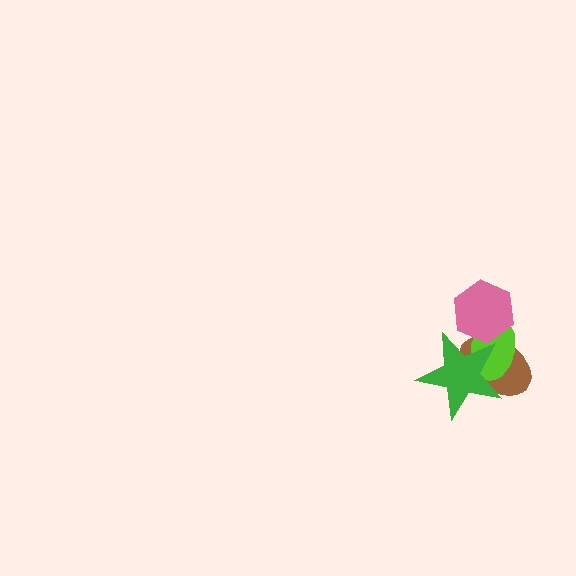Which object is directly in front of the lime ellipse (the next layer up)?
The pink hexagon is directly in front of the lime ellipse.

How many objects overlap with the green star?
3 objects overlap with the green star.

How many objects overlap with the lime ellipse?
3 objects overlap with the lime ellipse.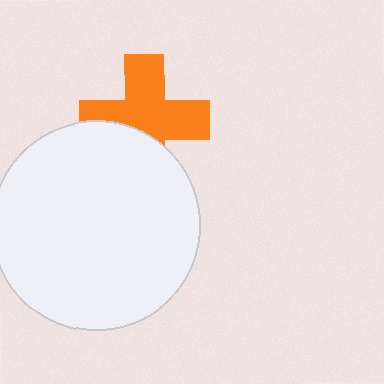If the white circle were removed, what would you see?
You would see the complete orange cross.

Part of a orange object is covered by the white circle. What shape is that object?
It is a cross.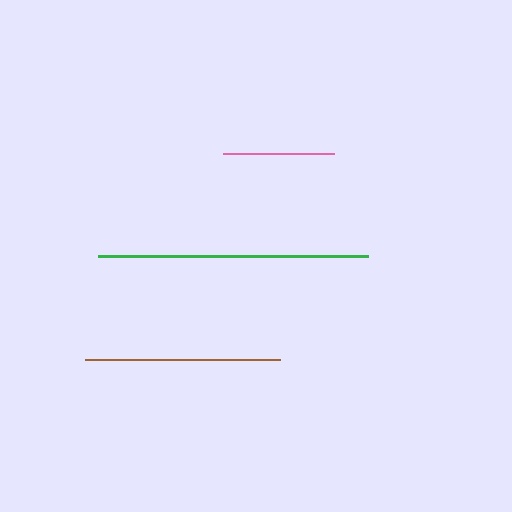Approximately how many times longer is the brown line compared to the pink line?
The brown line is approximately 1.8 times the length of the pink line.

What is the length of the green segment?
The green segment is approximately 270 pixels long.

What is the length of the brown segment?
The brown segment is approximately 194 pixels long.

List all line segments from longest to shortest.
From longest to shortest: green, brown, pink.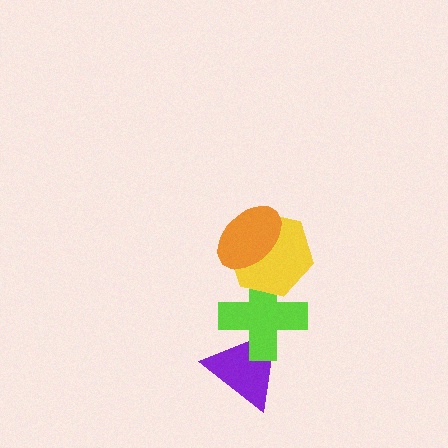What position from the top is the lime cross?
The lime cross is 3rd from the top.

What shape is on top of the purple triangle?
The lime cross is on top of the purple triangle.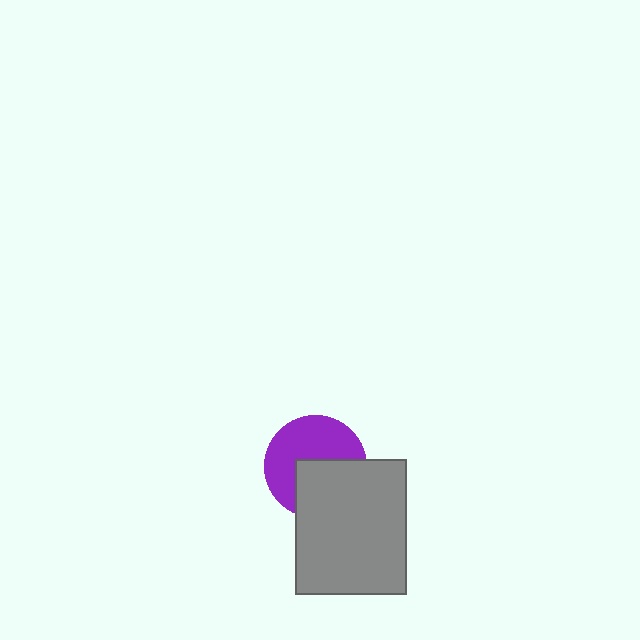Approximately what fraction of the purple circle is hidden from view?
Roughly 43% of the purple circle is hidden behind the gray rectangle.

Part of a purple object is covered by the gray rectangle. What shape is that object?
It is a circle.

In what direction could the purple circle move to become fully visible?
The purple circle could move toward the upper-left. That would shift it out from behind the gray rectangle entirely.